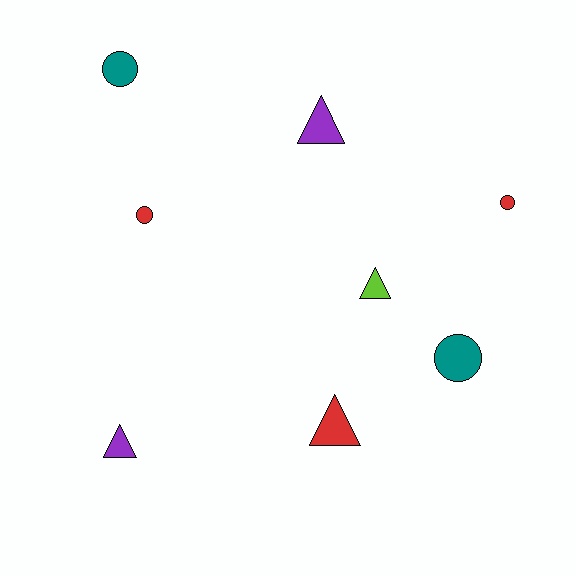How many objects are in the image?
There are 8 objects.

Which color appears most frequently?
Red, with 3 objects.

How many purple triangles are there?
There are 2 purple triangles.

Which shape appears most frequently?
Triangle, with 4 objects.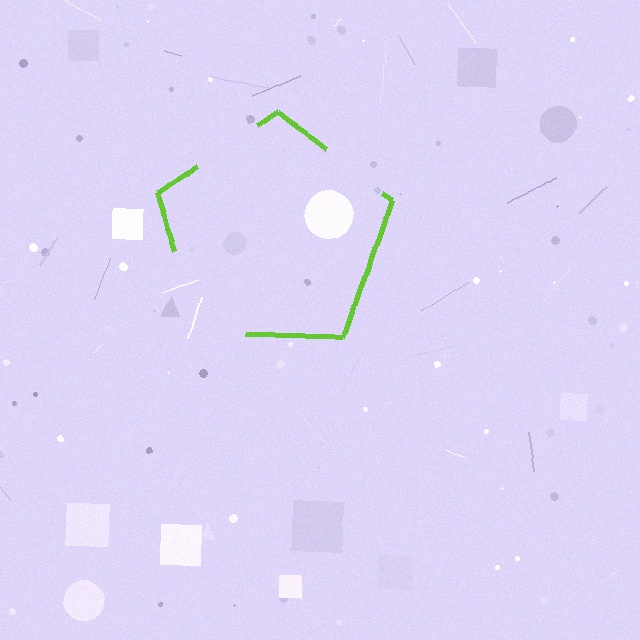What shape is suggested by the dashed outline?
The dashed outline suggests a pentagon.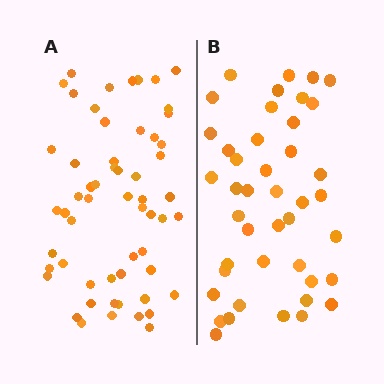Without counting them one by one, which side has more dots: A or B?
Region A (the left region) has more dots.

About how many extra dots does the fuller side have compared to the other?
Region A has approximately 15 more dots than region B.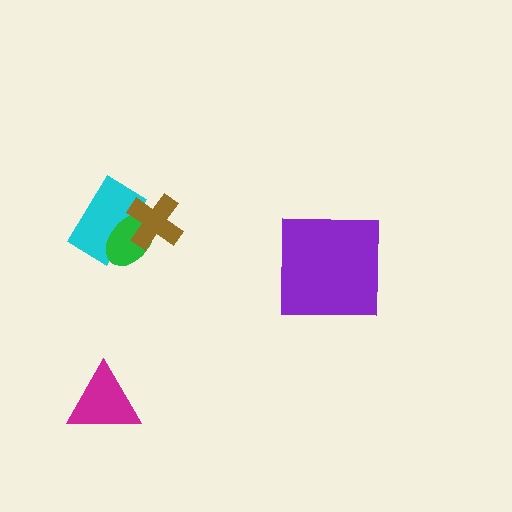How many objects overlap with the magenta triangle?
0 objects overlap with the magenta triangle.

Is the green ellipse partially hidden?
Yes, it is partially covered by another shape.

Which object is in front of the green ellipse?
The brown cross is in front of the green ellipse.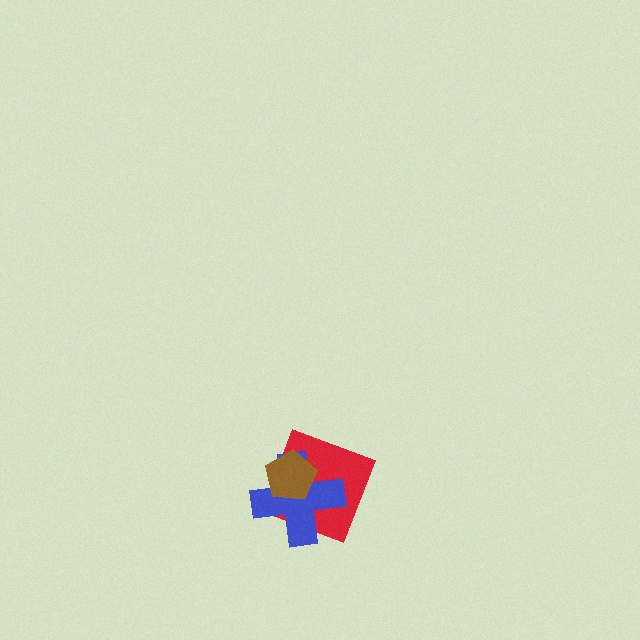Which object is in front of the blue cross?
The brown pentagon is in front of the blue cross.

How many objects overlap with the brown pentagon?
2 objects overlap with the brown pentagon.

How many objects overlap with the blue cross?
2 objects overlap with the blue cross.